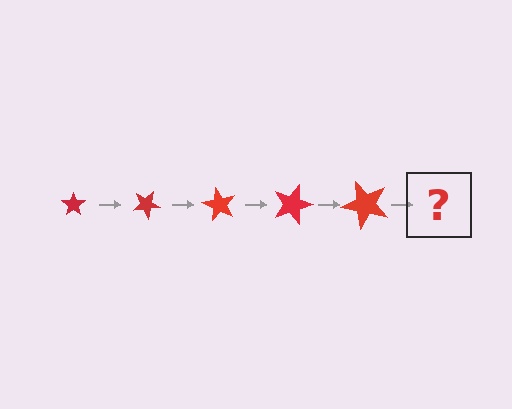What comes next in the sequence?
The next element should be a star, larger than the previous one and rotated 150 degrees from the start.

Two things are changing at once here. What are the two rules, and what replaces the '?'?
The two rules are that the star grows larger each step and it rotates 30 degrees each step. The '?' should be a star, larger than the previous one and rotated 150 degrees from the start.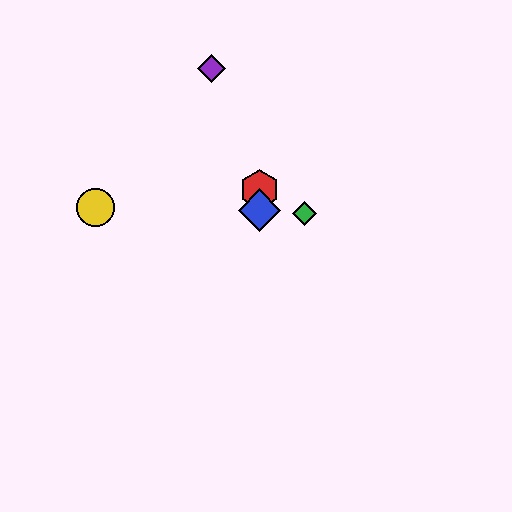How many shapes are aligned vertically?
2 shapes (the red hexagon, the blue diamond) are aligned vertically.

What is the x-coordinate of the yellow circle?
The yellow circle is at x≈95.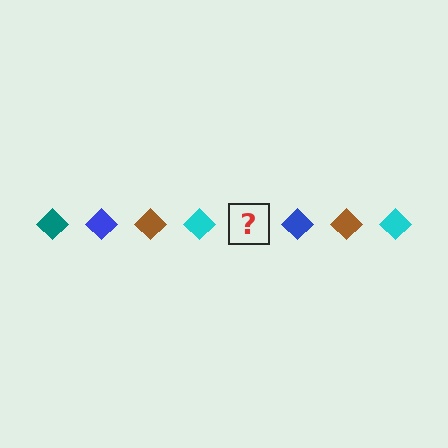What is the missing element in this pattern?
The missing element is a teal diamond.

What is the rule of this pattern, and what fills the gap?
The rule is that the pattern cycles through teal, blue, brown, cyan diamonds. The gap should be filled with a teal diamond.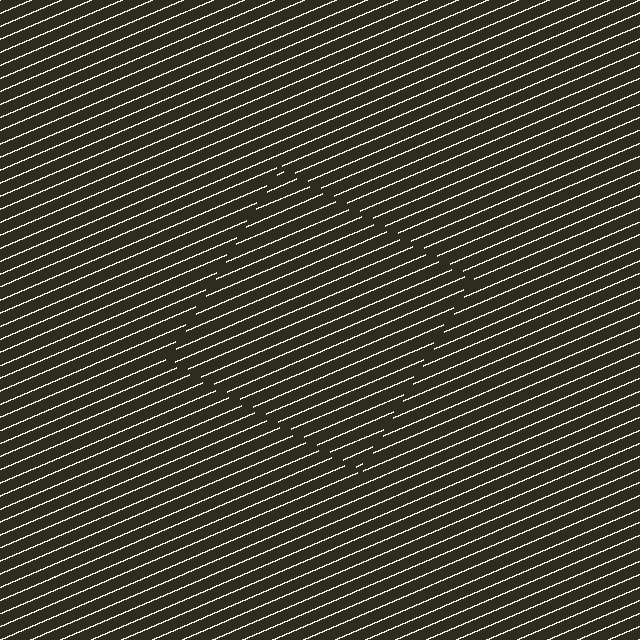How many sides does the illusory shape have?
4 sides — the line-ends trace a square.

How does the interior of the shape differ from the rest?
The interior of the shape contains the same grating, shifted by half a period — the contour is defined by the phase discontinuity where line-ends from the inner and outer gratings abut.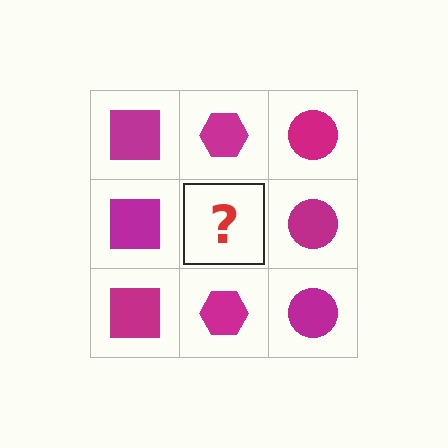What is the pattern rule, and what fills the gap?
The rule is that each column has a consistent shape. The gap should be filled with a magenta hexagon.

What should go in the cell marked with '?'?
The missing cell should contain a magenta hexagon.